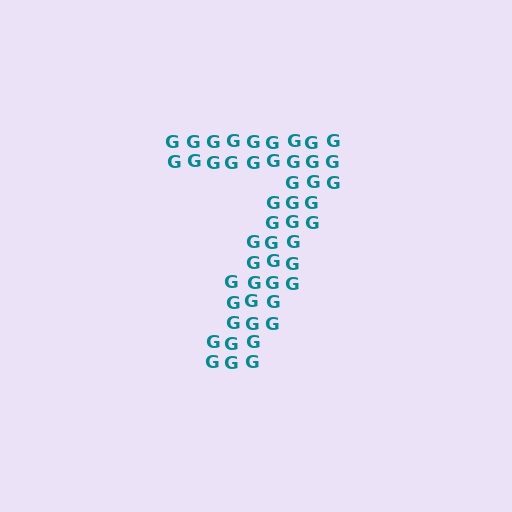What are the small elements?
The small elements are letter G's.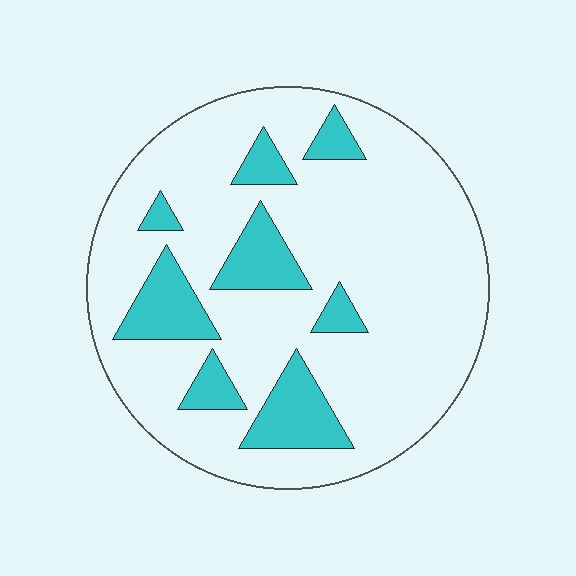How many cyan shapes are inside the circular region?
8.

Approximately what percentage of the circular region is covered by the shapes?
Approximately 20%.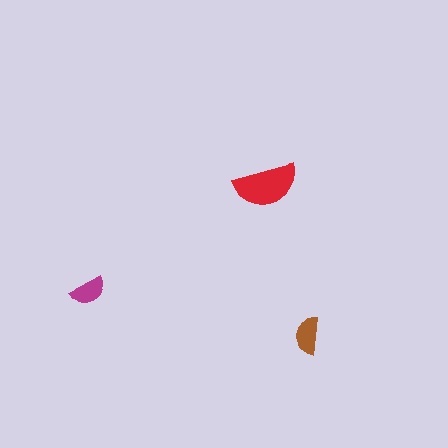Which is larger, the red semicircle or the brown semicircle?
The red one.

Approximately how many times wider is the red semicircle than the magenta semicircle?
About 2 times wider.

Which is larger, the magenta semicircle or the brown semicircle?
The brown one.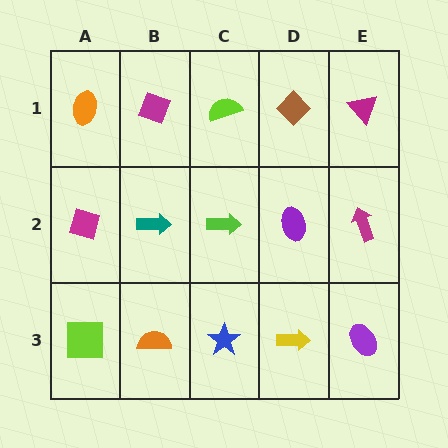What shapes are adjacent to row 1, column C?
A lime arrow (row 2, column C), a magenta diamond (row 1, column B), a brown diamond (row 1, column D).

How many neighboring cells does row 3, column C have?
3.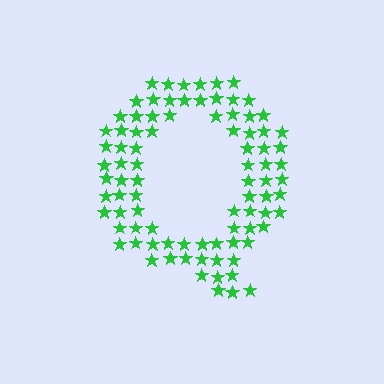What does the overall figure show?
The overall figure shows the letter Q.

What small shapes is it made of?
It is made of small stars.